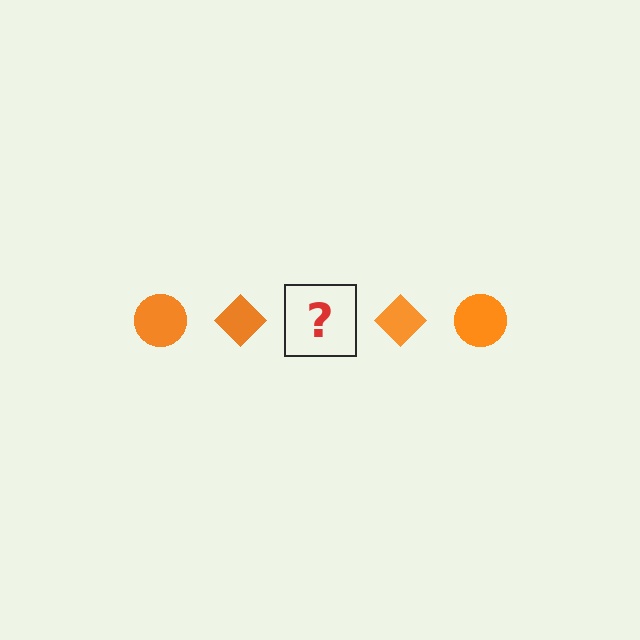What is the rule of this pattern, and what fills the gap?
The rule is that the pattern cycles through circle, diamond shapes in orange. The gap should be filled with an orange circle.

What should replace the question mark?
The question mark should be replaced with an orange circle.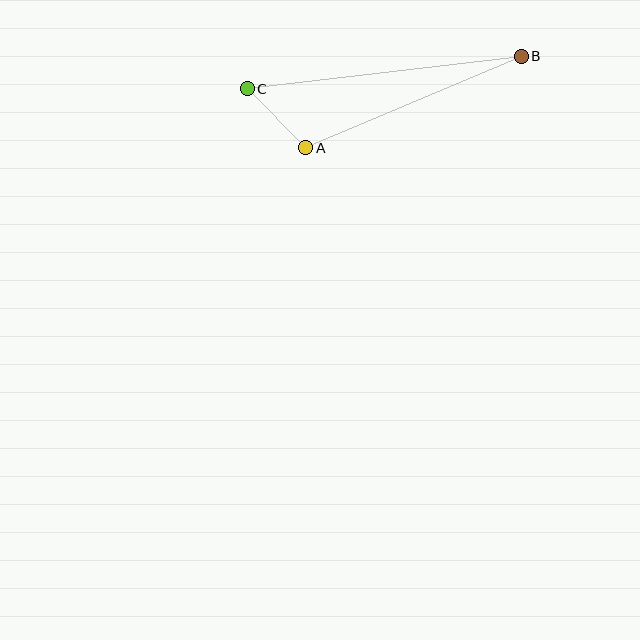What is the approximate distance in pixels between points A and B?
The distance between A and B is approximately 234 pixels.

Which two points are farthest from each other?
Points B and C are farthest from each other.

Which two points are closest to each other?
Points A and C are closest to each other.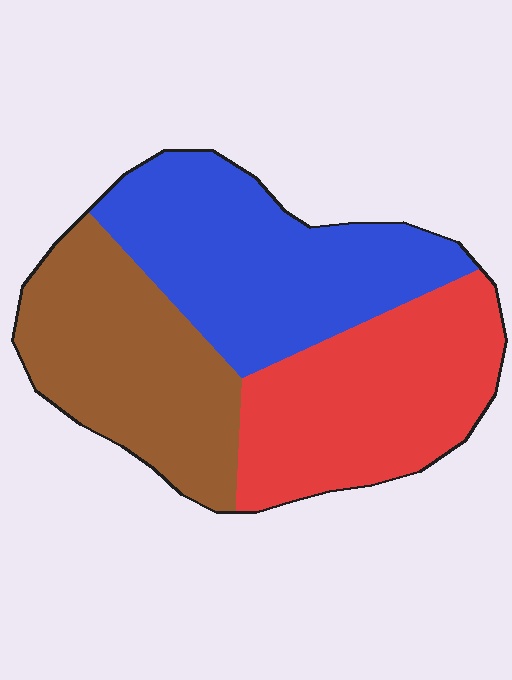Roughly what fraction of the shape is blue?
Blue covers around 35% of the shape.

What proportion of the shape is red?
Red takes up between a sixth and a third of the shape.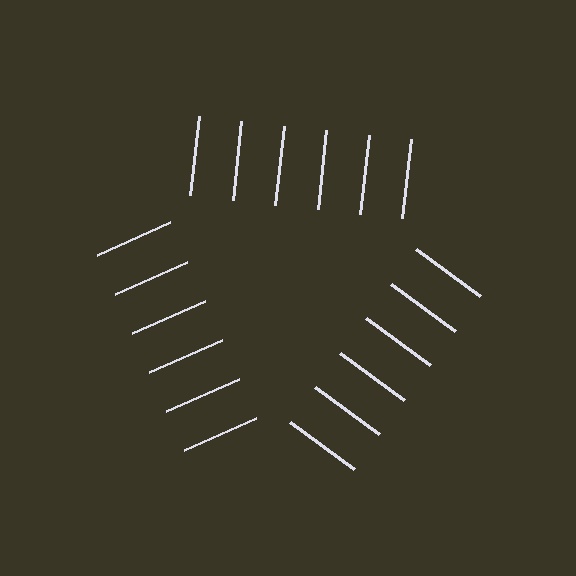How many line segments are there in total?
18 — 6 along each of the 3 edges.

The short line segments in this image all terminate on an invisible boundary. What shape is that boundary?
An illusory triangle — the line segments terminate on its edges but no continuous stroke is drawn.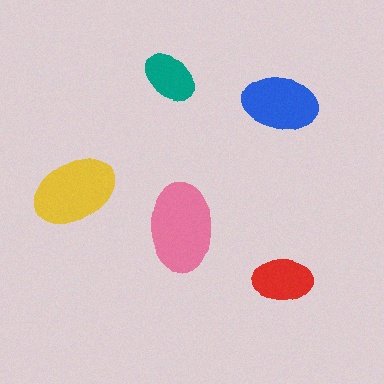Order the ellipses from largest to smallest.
the pink one, the yellow one, the blue one, the red one, the teal one.